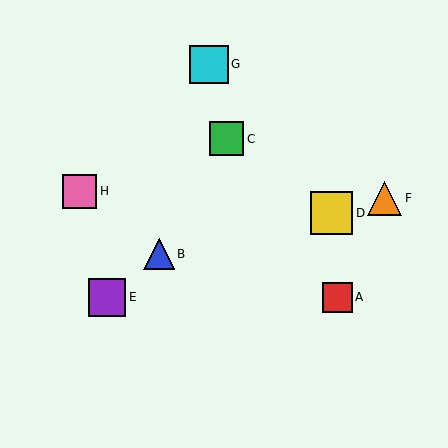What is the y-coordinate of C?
Object C is at y≈139.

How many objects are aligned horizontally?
2 objects (A, E) are aligned horizontally.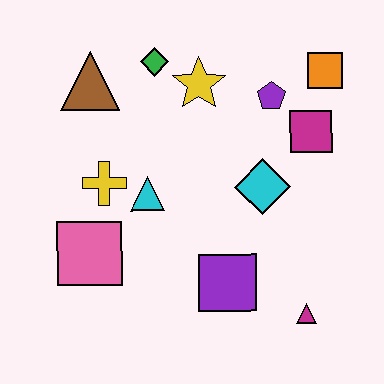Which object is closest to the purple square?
The magenta triangle is closest to the purple square.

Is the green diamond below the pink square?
No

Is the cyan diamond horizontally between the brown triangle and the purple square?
No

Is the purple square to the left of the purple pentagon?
Yes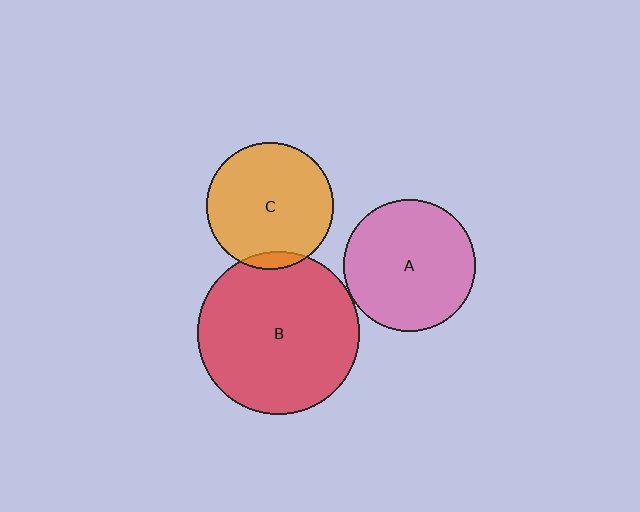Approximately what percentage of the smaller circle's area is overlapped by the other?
Approximately 5%.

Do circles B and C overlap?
Yes.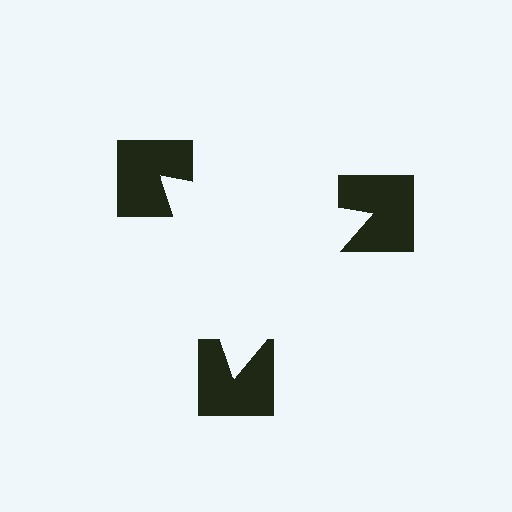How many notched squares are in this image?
There are 3 — one at each vertex of the illusory triangle.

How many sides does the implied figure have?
3 sides.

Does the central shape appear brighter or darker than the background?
It typically appears slightly brighter than the background, even though no actual brightness change is drawn.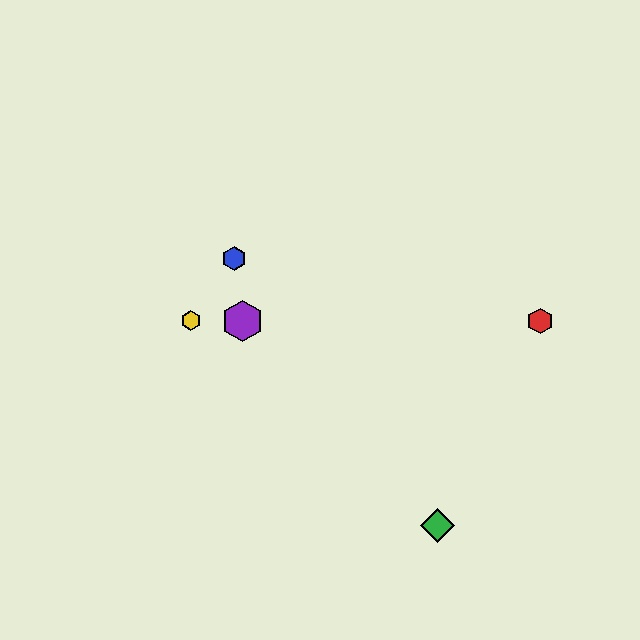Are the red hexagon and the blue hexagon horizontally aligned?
No, the red hexagon is at y≈321 and the blue hexagon is at y≈258.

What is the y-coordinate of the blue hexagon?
The blue hexagon is at y≈258.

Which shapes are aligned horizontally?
The red hexagon, the yellow hexagon, the purple hexagon are aligned horizontally.